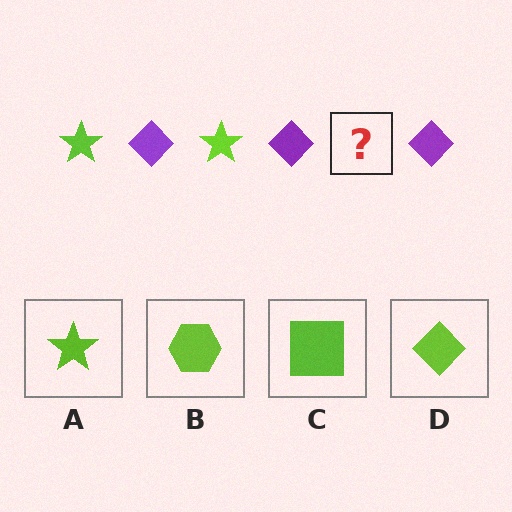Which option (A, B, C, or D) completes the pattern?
A.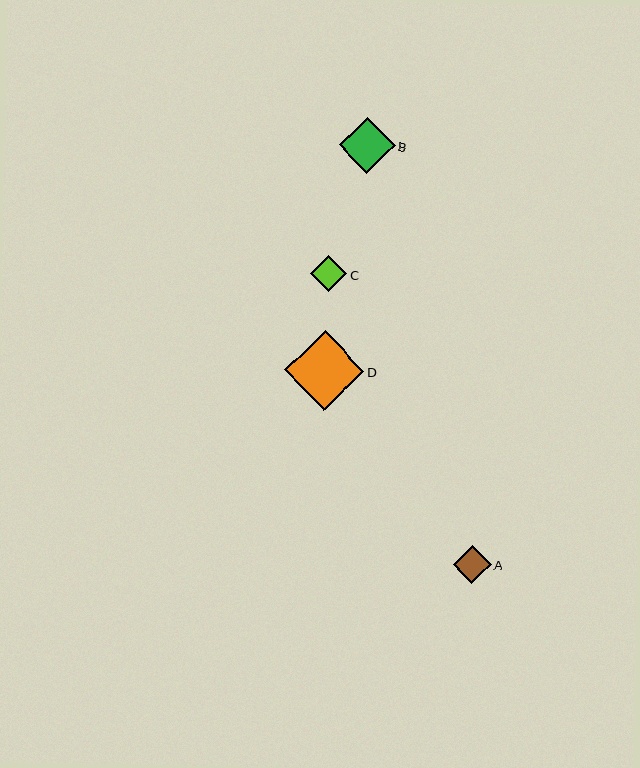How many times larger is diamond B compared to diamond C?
Diamond B is approximately 1.6 times the size of diamond C.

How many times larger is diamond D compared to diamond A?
Diamond D is approximately 2.1 times the size of diamond A.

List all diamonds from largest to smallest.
From largest to smallest: D, B, A, C.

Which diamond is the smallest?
Diamond C is the smallest with a size of approximately 36 pixels.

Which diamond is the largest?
Diamond D is the largest with a size of approximately 79 pixels.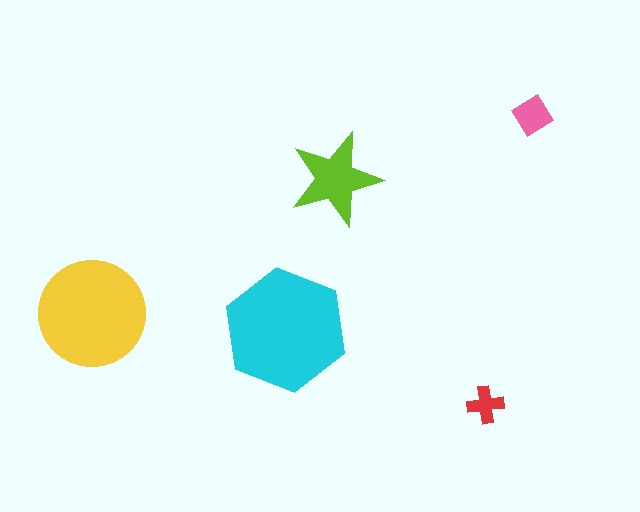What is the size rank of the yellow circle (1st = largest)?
2nd.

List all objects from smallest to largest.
The red cross, the pink diamond, the lime star, the yellow circle, the cyan hexagon.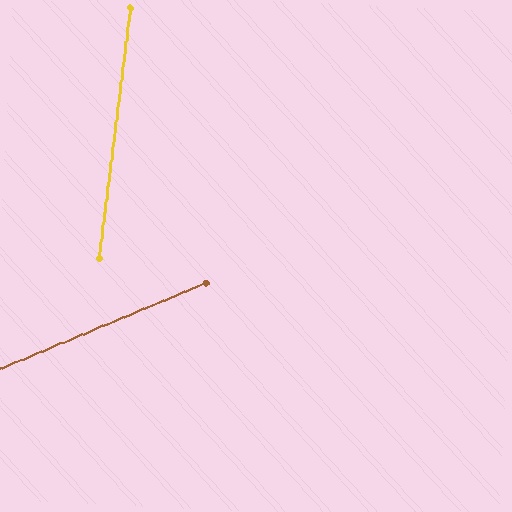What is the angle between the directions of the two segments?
Approximately 60 degrees.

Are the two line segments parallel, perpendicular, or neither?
Neither parallel nor perpendicular — they differ by about 60°.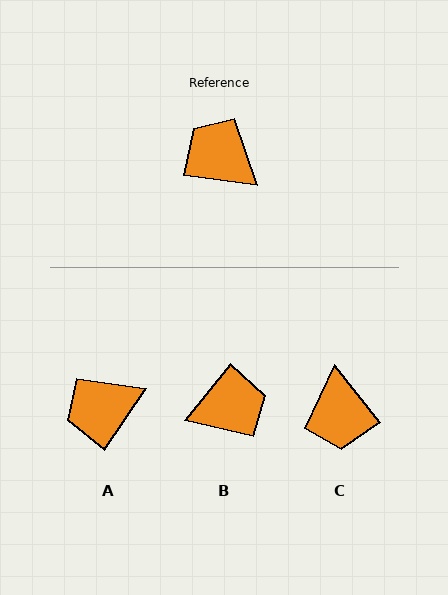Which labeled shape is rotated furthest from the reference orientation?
C, about 137 degrees away.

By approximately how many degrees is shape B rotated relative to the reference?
Approximately 121 degrees clockwise.